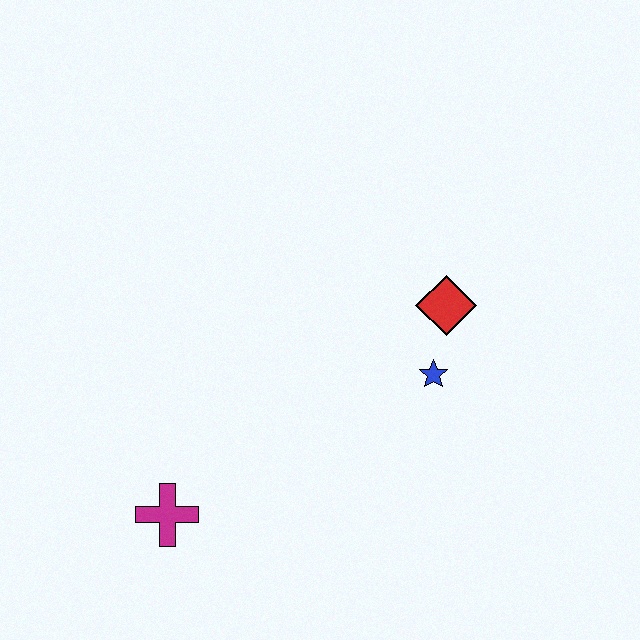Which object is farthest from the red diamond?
The magenta cross is farthest from the red diamond.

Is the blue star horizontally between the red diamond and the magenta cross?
Yes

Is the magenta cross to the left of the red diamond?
Yes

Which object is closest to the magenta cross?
The blue star is closest to the magenta cross.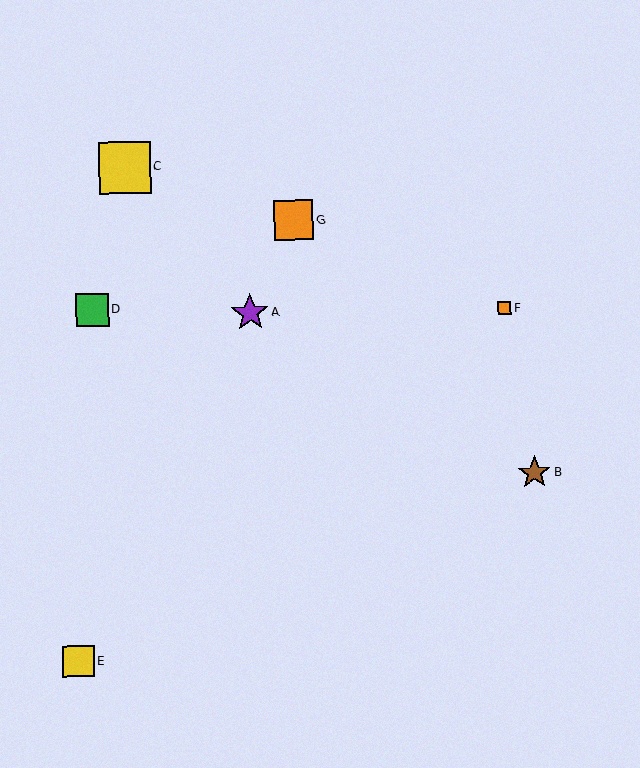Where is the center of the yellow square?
The center of the yellow square is at (78, 661).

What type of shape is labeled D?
Shape D is a green square.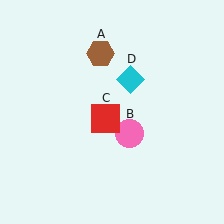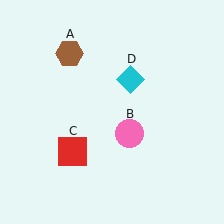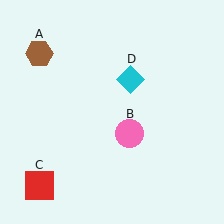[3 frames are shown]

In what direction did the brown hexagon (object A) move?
The brown hexagon (object A) moved left.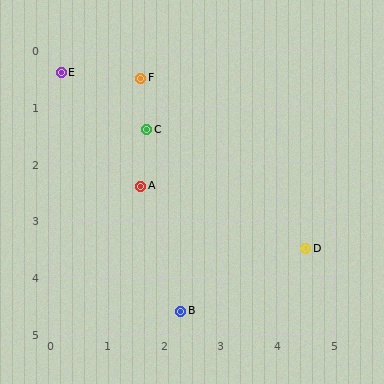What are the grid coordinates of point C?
Point C is at approximately (1.7, 1.4).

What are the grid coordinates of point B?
Point B is at approximately (2.3, 4.6).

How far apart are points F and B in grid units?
Points F and B are about 4.2 grid units apart.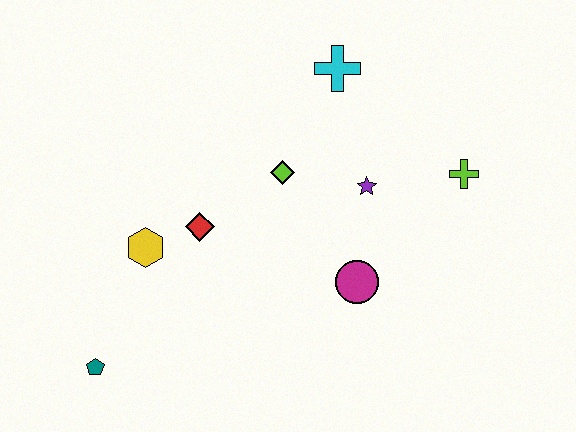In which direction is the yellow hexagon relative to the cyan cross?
The yellow hexagon is to the left of the cyan cross.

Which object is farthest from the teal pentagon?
The lime cross is farthest from the teal pentagon.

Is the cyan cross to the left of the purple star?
Yes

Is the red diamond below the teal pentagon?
No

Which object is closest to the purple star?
The lime diamond is closest to the purple star.